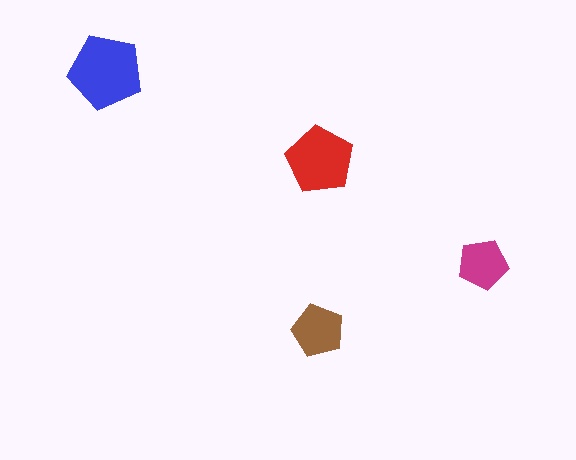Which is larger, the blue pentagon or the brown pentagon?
The blue one.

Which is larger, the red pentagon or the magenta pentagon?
The red one.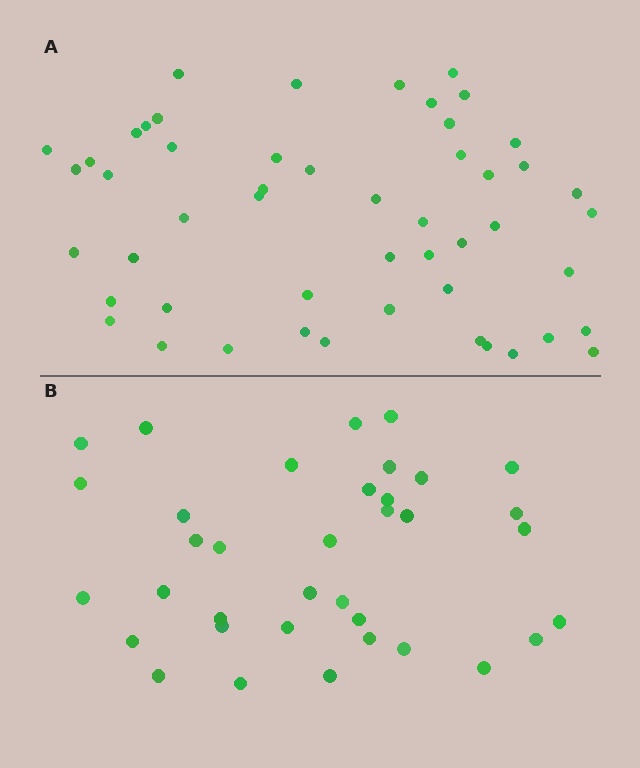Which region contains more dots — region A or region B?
Region A (the top region) has more dots.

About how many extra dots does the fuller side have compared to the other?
Region A has approximately 15 more dots than region B.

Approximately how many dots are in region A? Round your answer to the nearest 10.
About 50 dots. (The exact count is 51, which rounds to 50.)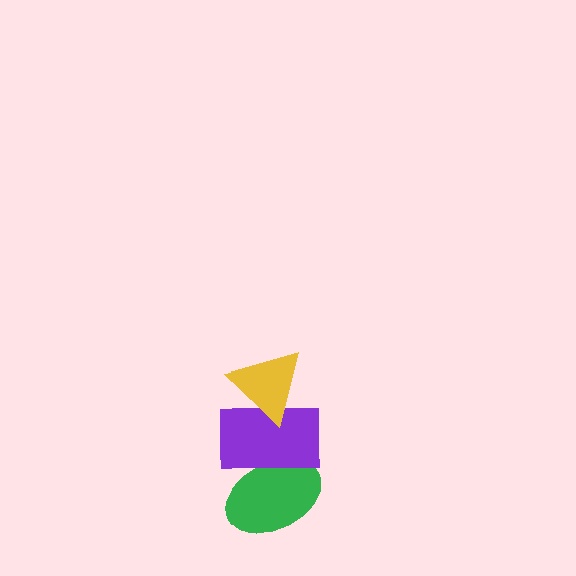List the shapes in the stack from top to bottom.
From top to bottom: the yellow triangle, the purple rectangle, the green ellipse.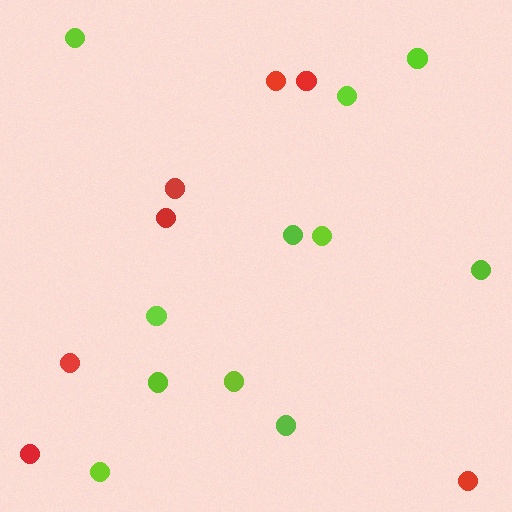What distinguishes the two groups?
There are 2 groups: one group of red circles (7) and one group of lime circles (11).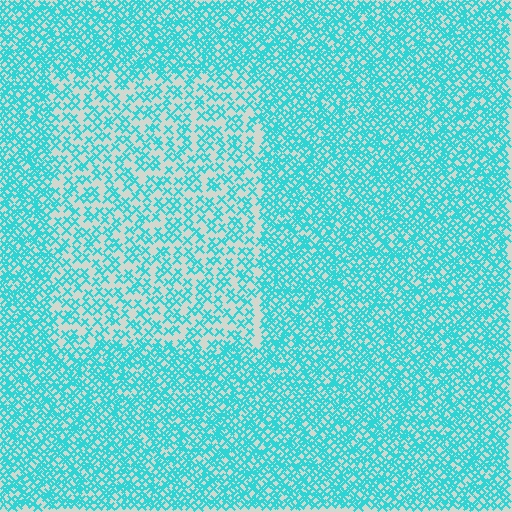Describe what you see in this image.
The image contains small cyan elements arranged at two different densities. A rectangle-shaped region is visible where the elements are less densely packed than the surrounding area.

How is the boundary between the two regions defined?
The boundary is defined by a change in element density (approximately 2.0x ratio). All elements are the same color, size, and shape.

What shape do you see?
I see a rectangle.